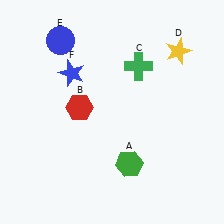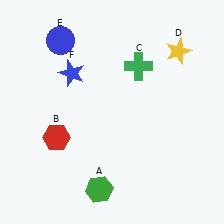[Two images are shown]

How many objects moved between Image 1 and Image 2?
2 objects moved between the two images.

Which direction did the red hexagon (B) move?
The red hexagon (B) moved down.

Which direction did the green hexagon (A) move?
The green hexagon (A) moved left.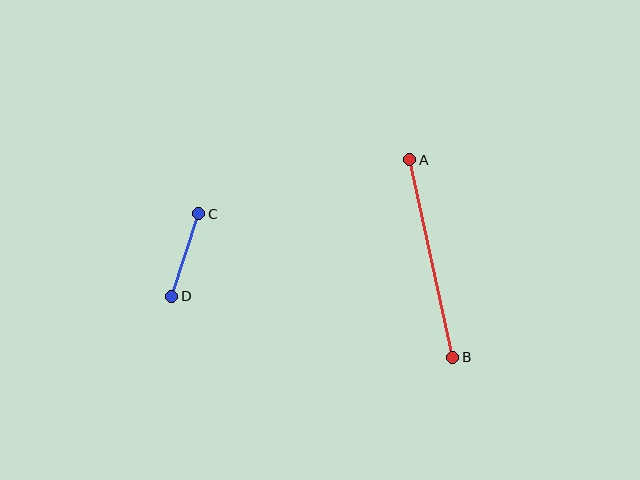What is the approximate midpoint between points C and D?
The midpoint is at approximately (185, 255) pixels.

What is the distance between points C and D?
The distance is approximately 87 pixels.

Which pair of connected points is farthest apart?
Points A and B are farthest apart.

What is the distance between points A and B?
The distance is approximately 202 pixels.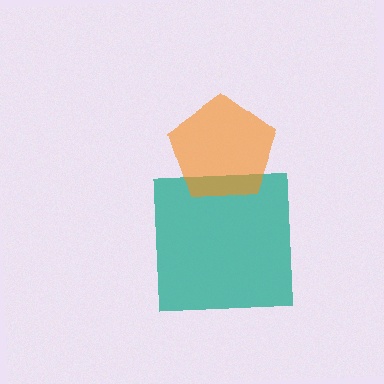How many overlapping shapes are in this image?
There are 2 overlapping shapes in the image.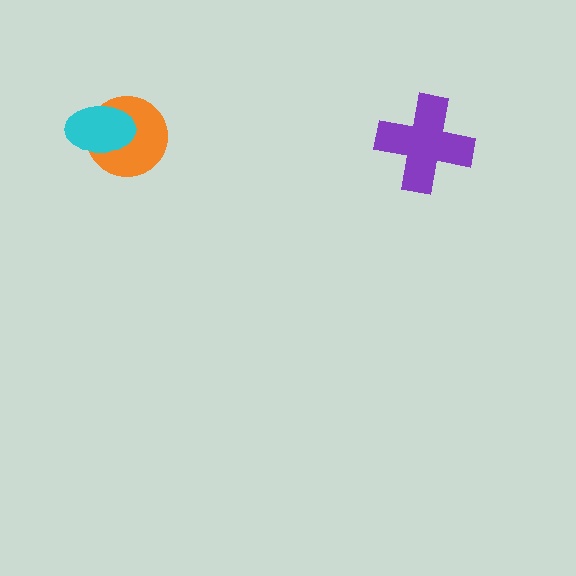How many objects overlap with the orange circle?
1 object overlaps with the orange circle.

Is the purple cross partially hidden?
No, no other shape covers it.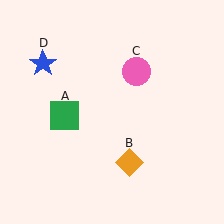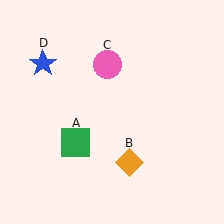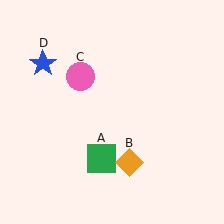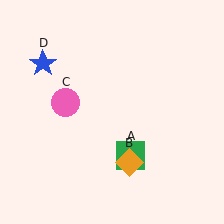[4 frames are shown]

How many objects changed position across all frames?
2 objects changed position: green square (object A), pink circle (object C).